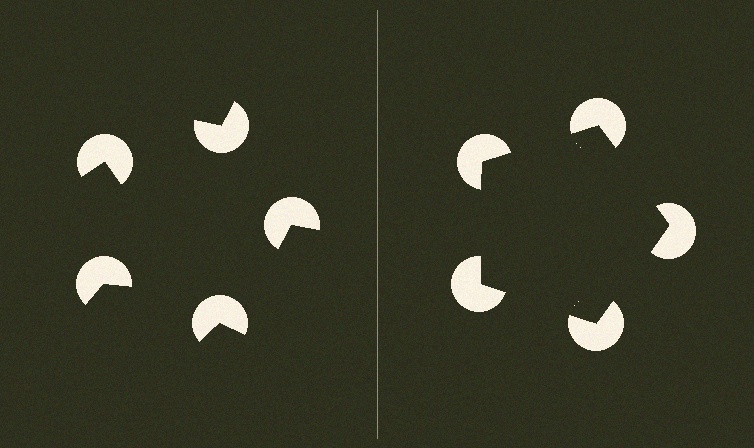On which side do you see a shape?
An illusory pentagon appears on the right side. On the left side the wedge cuts are rotated, so no coherent shape forms.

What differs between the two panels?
The pac-man discs are positioned identically on both sides; only the wedge orientations differ. On the right they align to a pentagon; on the left they are misaligned.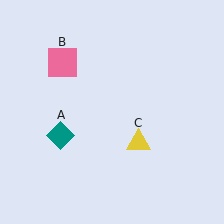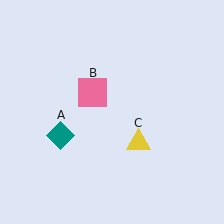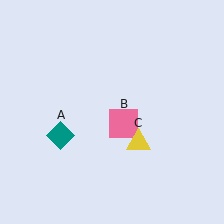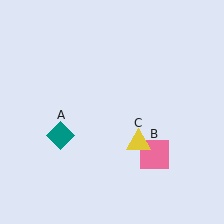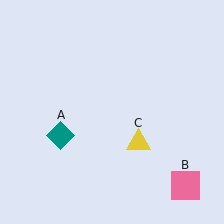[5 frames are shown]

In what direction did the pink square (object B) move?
The pink square (object B) moved down and to the right.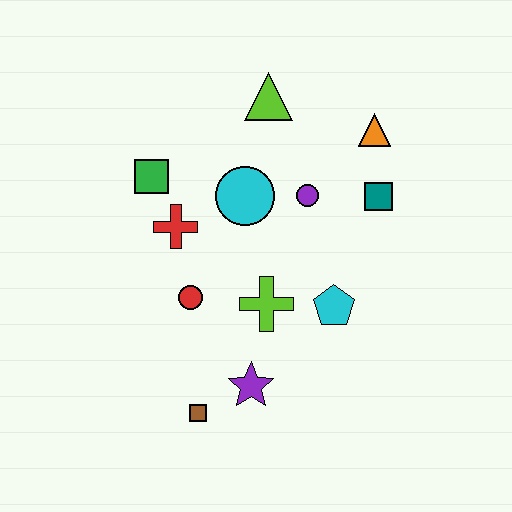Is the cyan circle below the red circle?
No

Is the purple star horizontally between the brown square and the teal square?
Yes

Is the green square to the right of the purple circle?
No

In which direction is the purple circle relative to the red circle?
The purple circle is to the right of the red circle.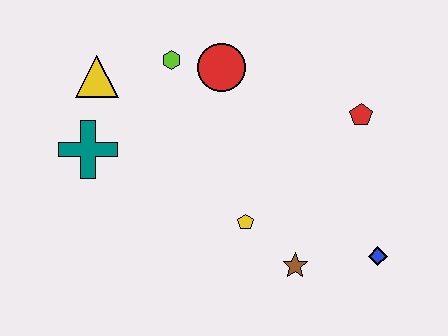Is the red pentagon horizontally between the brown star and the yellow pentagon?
No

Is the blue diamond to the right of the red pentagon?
Yes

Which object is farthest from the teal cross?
The blue diamond is farthest from the teal cross.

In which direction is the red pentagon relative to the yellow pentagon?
The red pentagon is to the right of the yellow pentagon.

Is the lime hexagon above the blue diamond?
Yes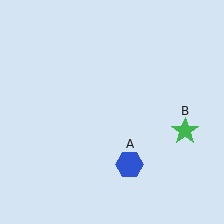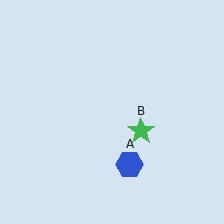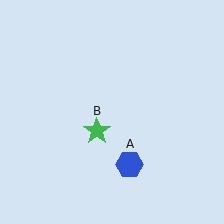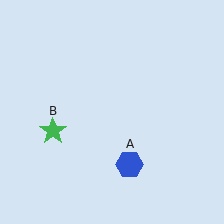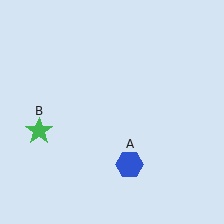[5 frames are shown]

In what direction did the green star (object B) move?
The green star (object B) moved left.